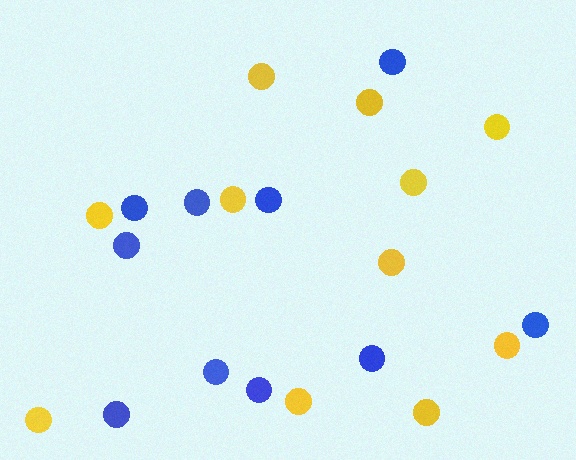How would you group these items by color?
There are 2 groups: one group of yellow circles (11) and one group of blue circles (10).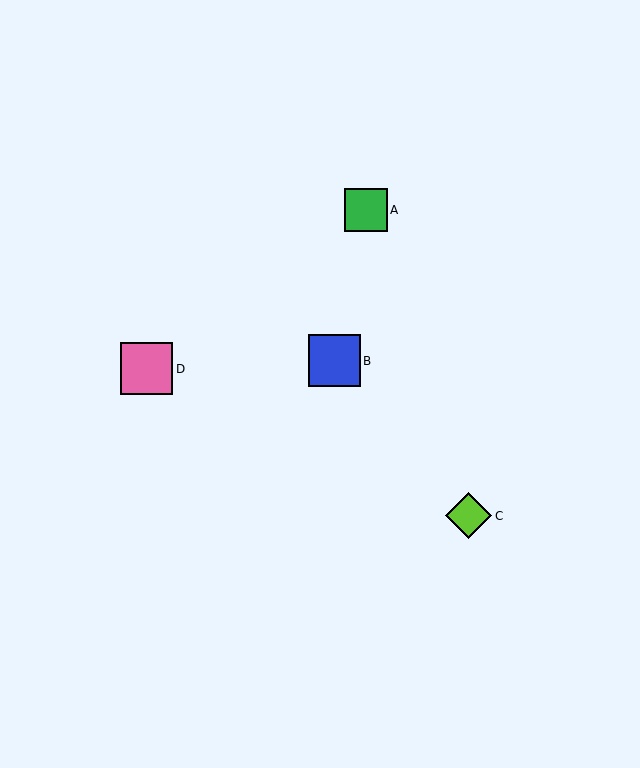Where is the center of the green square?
The center of the green square is at (366, 210).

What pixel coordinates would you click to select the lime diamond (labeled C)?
Click at (469, 516) to select the lime diamond C.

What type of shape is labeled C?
Shape C is a lime diamond.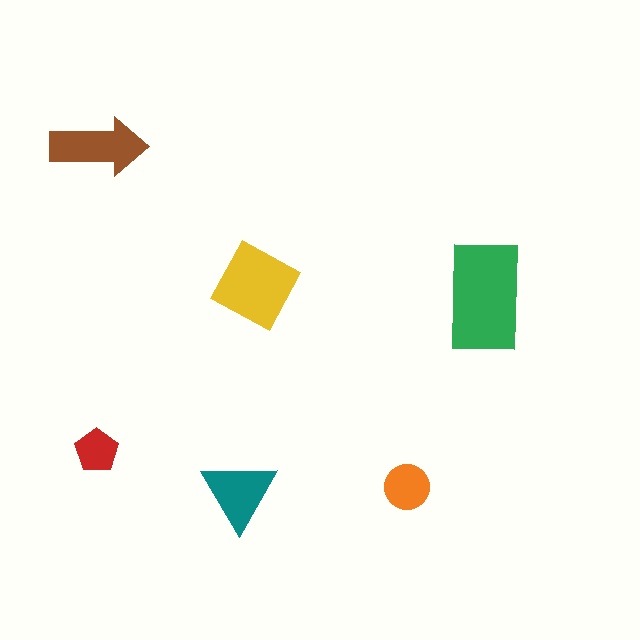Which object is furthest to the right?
The green rectangle is rightmost.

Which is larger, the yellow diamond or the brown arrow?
The yellow diamond.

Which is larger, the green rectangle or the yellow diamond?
The green rectangle.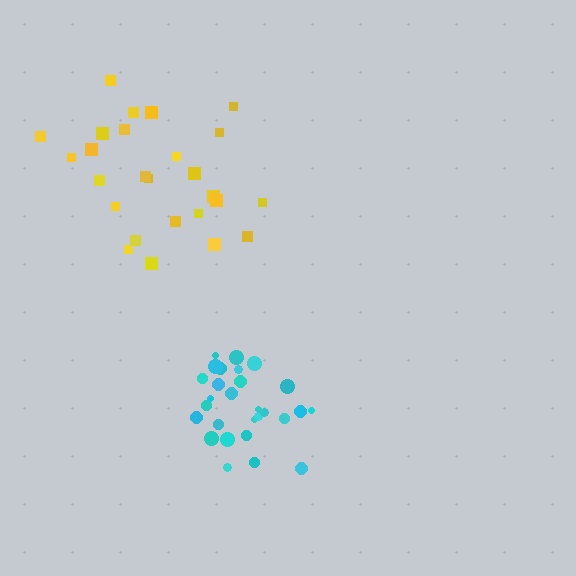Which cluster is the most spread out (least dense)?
Yellow.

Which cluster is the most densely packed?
Cyan.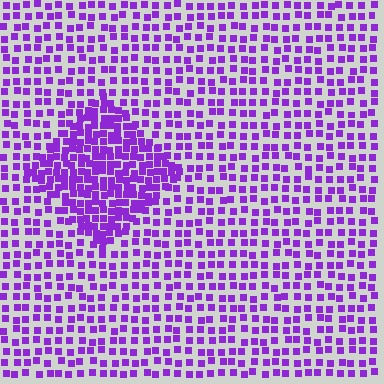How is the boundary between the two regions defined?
The boundary is defined by a change in element density (approximately 2.0x ratio). All elements are the same color, size, and shape.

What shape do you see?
I see a diamond.